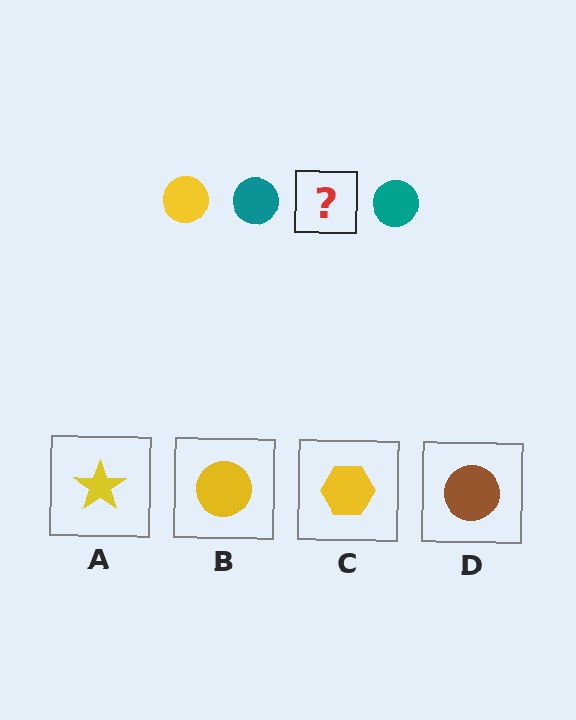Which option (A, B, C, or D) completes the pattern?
B.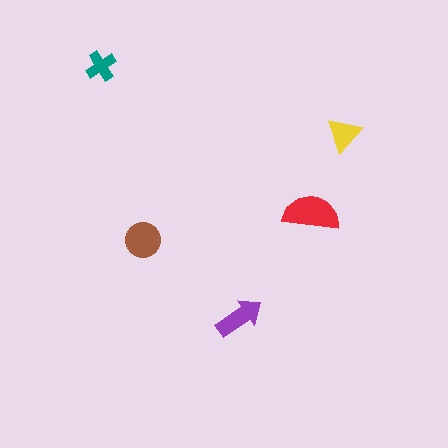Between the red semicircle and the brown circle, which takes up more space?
The red semicircle.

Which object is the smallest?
The teal cross.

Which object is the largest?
The red semicircle.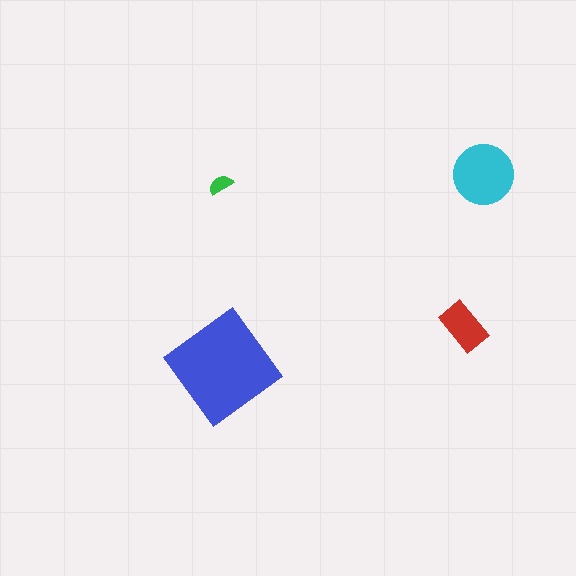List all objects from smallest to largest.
The green semicircle, the red rectangle, the cyan circle, the blue diamond.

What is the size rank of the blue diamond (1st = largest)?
1st.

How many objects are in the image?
There are 4 objects in the image.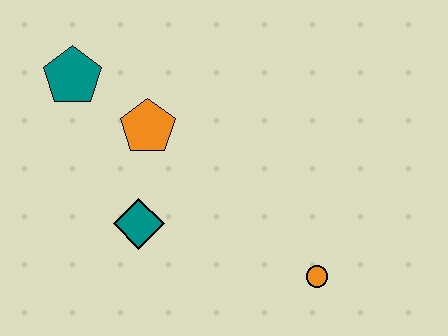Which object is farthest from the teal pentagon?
The orange circle is farthest from the teal pentagon.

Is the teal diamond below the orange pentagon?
Yes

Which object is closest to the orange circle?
The teal diamond is closest to the orange circle.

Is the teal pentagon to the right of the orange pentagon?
No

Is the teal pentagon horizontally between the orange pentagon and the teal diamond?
No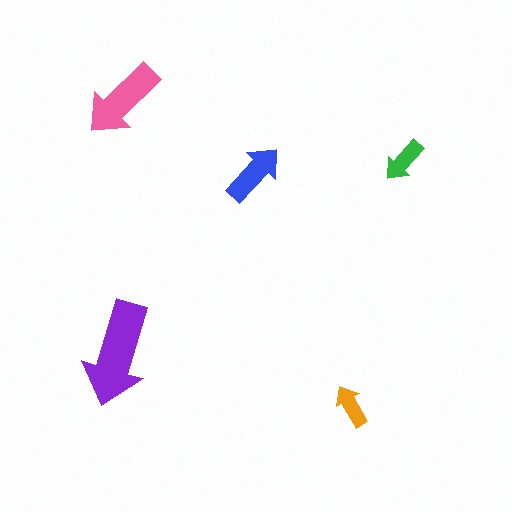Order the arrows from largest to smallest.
the purple one, the pink one, the blue one, the green one, the orange one.